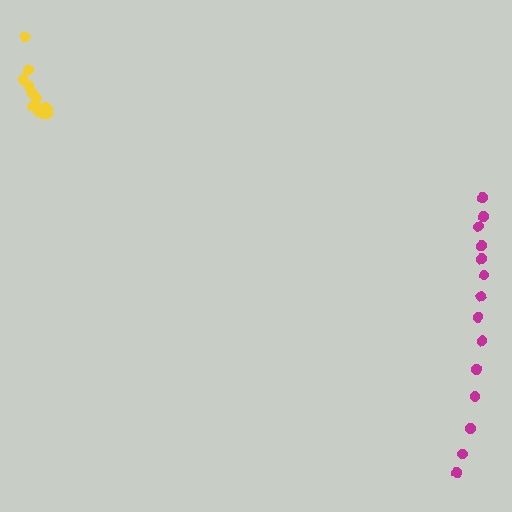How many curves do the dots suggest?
There are 2 distinct paths.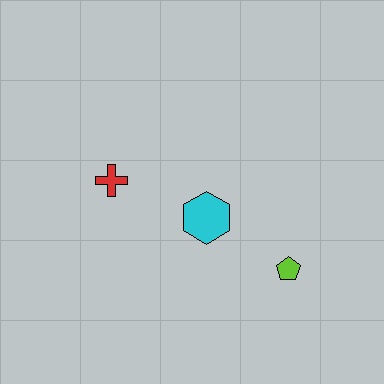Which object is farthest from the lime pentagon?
The red cross is farthest from the lime pentagon.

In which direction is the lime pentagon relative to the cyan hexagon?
The lime pentagon is to the right of the cyan hexagon.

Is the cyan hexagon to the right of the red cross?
Yes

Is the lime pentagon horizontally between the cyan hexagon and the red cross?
No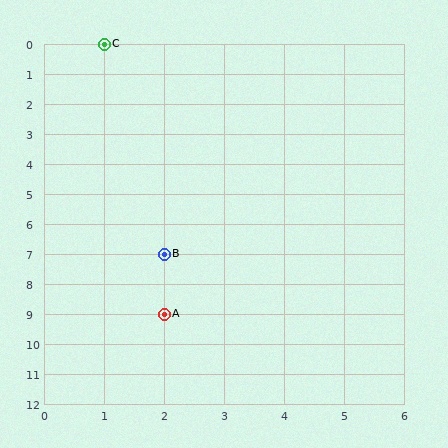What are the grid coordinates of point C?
Point C is at grid coordinates (1, 0).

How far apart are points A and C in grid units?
Points A and C are 1 column and 9 rows apart (about 9.1 grid units diagonally).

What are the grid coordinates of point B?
Point B is at grid coordinates (2, 7).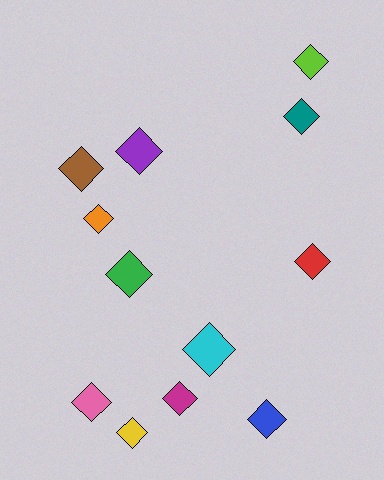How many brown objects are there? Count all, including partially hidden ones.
There is 1 brown object.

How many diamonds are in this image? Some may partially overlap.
There are 12 diamonds.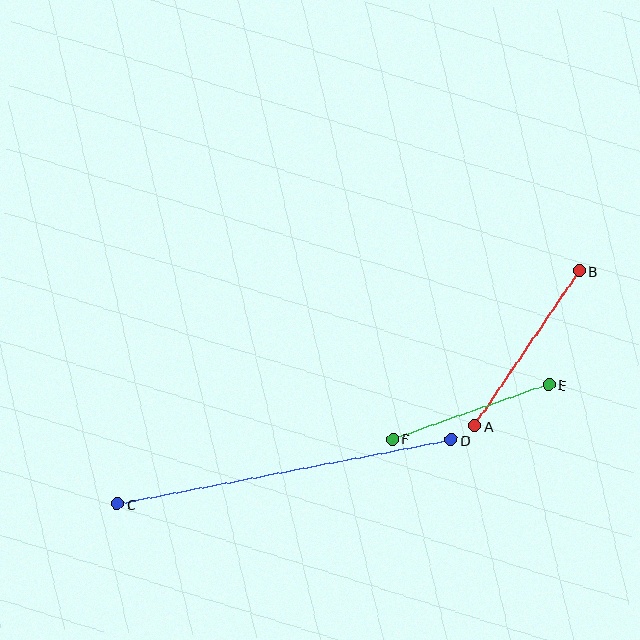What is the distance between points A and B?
The distance is approximately 187 pixels.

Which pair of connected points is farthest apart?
Points C and D are farthest apart.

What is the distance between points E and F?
The distance is approximately 166 pixels.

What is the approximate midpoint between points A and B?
The midpoint is at approximately (527, 348) pixels.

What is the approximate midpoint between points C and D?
The midpoint is at approximately (284, 472) pixels.